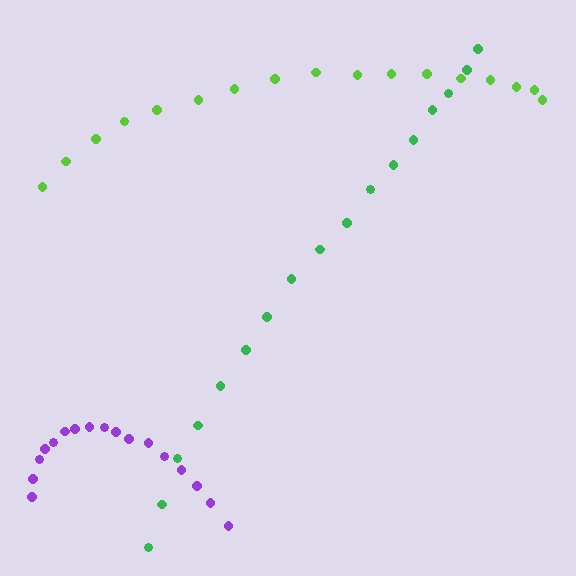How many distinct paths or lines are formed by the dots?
There are 3 distinct paths.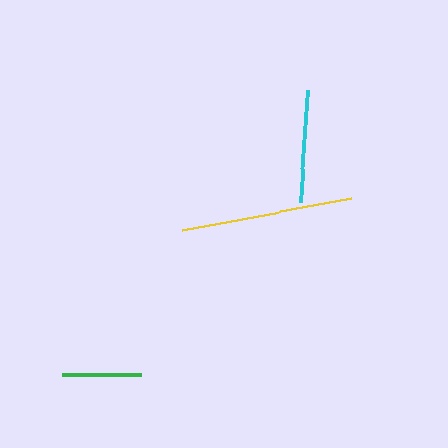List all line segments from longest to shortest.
From longest to shortest: yellow, cyan, green.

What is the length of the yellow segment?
The yellow segment is approximately 172 pixels long.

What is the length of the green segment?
The green segment is approximately 78 pixels long.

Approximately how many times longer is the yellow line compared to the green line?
The yellow line is approximately 2.2 times the length of the green line.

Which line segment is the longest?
The yellow line is the longest at approximately 172 pixels.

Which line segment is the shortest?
The green line is the shortest at approximately 78 pixels.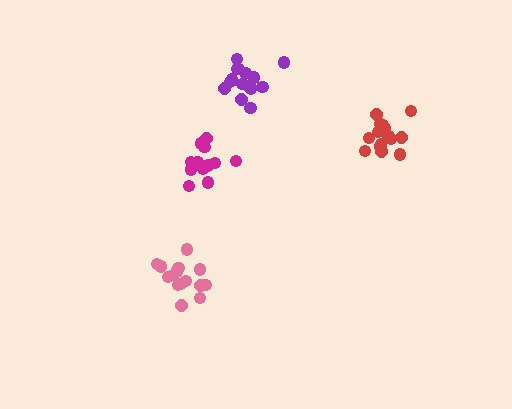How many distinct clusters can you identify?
There are 4 distinct clusters.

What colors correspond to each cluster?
The clusters are colored: purple, red, magenta, pink.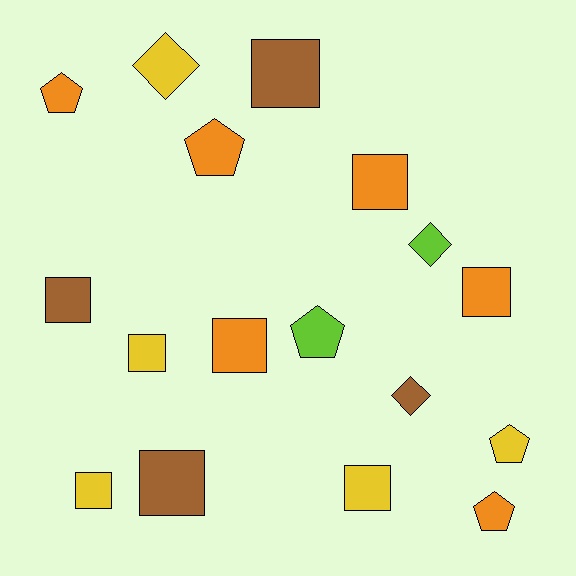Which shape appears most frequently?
Square, with 9 objects.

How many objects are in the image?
There are 17 objects.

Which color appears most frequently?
Orange, with 6 objects.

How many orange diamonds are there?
There are no orange diamonds.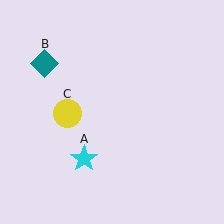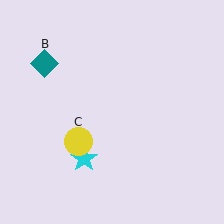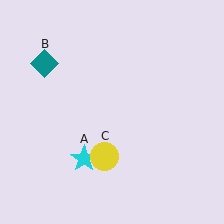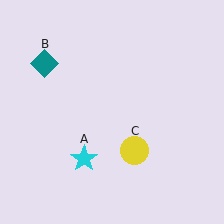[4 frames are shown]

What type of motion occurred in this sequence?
The yellow circle (object C) rotated counterclockwise around the center of the scene.